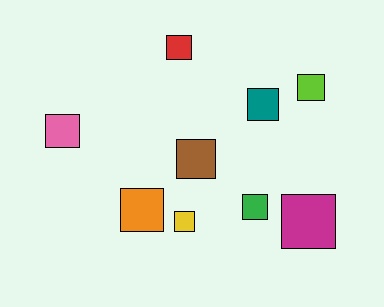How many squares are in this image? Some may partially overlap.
There are 9 squares.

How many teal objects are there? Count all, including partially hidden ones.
There is 1 teal object.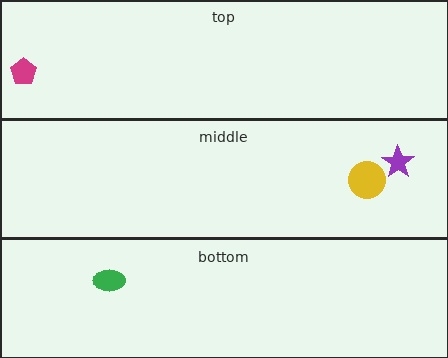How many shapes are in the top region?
1.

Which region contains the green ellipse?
The bottom region.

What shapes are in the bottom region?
The green ellipse.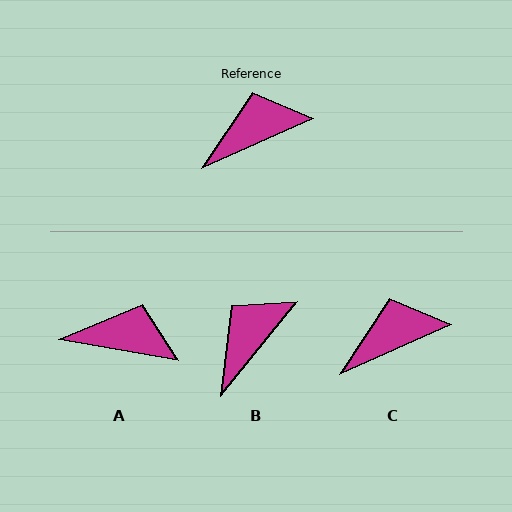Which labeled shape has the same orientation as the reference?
C.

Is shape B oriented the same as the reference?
No, it is off by about 26 degrees.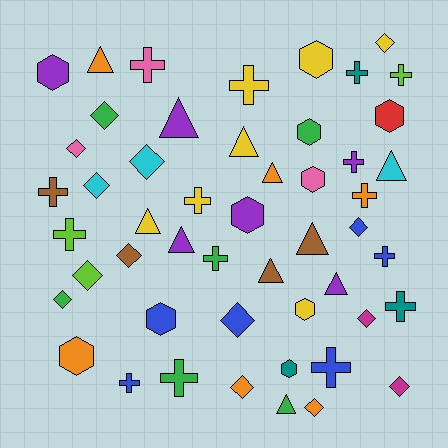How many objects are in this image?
There are 50 objects.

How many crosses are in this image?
There are 15 crosses.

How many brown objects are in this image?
There are 4 brown objects.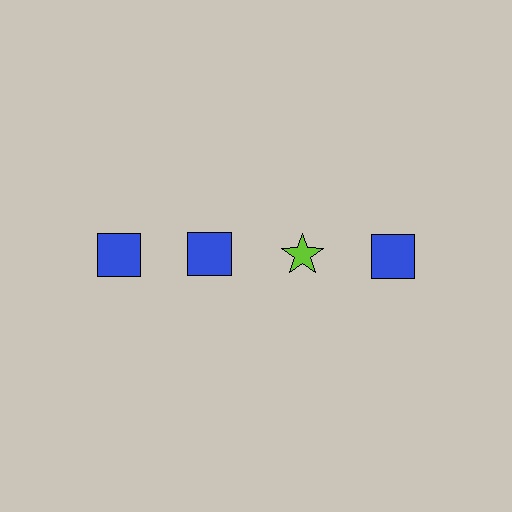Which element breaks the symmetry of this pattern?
The lime star in the top row, center column breaks the symmetry. All other shapes are blue squares.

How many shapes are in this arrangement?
There are 4 shapes arranged in a grid pattern.